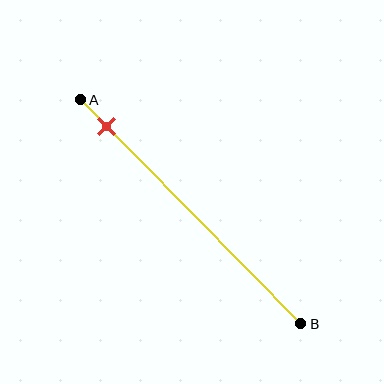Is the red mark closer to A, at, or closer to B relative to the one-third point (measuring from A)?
The red mark is closer to point A than the one-third point of segment AB.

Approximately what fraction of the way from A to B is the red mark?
The red mark is approximately 10% of the way from A to B.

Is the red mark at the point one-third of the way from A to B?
No, the mark is at about 10% from A, not at the 33% one-third point.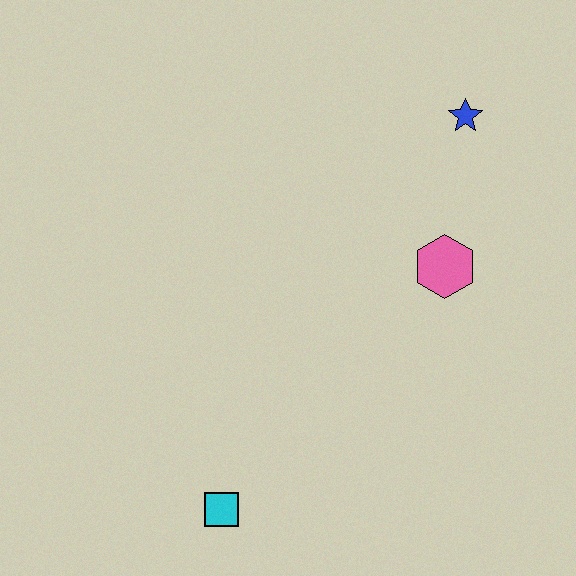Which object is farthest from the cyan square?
The blue star is farthest from the cyan square.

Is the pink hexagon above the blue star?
No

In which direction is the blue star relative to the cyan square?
The blue star is above the cyan square.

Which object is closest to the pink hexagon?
The blue star is closest to the pink hexagon.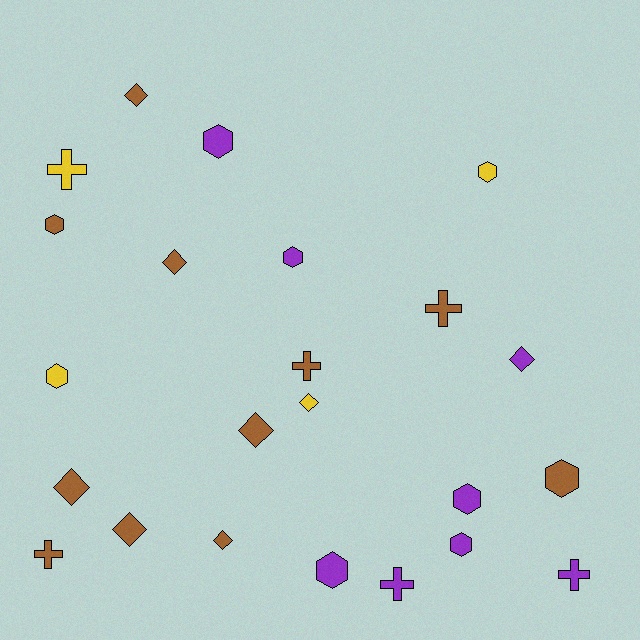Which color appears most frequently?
Brown, with 11 objects.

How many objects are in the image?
There are 23 objects.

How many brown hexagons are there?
There are 2 brown hexagons.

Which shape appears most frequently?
Hexagon, with 9 objects.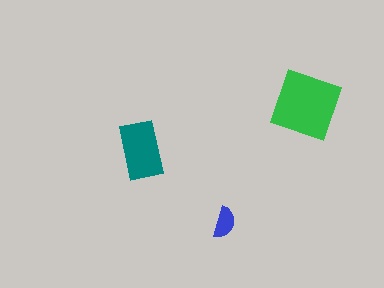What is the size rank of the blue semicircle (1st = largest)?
3rd.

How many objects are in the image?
There are 3 objects in the image.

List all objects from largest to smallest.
The green diamond, the teal rectangle, the blue semicircle.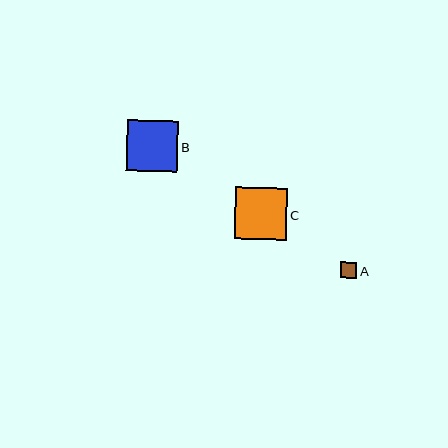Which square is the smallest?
Square A is the smallest with a size of approximately 16 pixels.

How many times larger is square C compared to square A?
Square C is approximately 3.3 times the size of square A.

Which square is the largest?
Square C is the largest with a size of approximately 53 pixels.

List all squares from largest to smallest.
From largest to smallest: C, B, A.